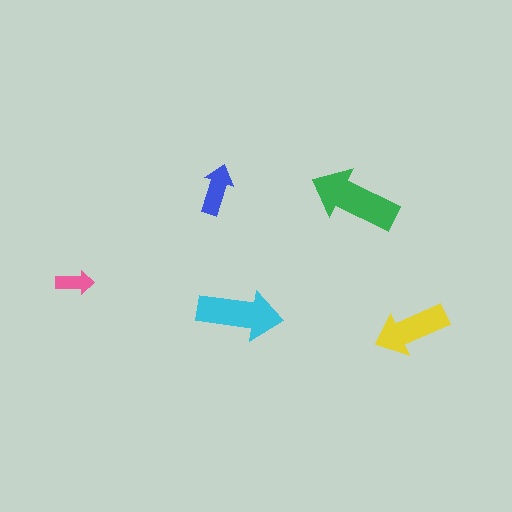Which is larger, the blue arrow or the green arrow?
The green one.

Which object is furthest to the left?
The pink arrow is leftmost.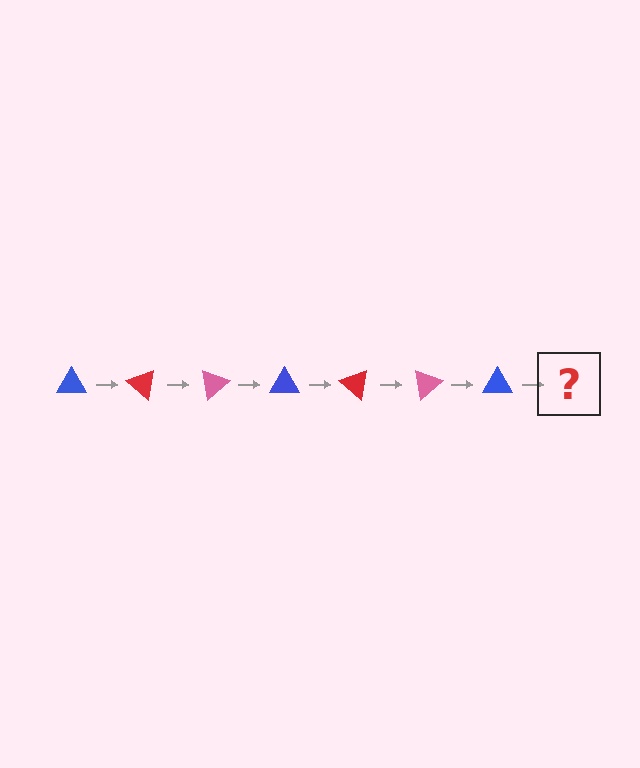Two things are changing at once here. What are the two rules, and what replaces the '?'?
The two rules are that it rotates 40 degrees each step and the color cycles through blue, red, and pink. The '?' should be a red triangle, rotated 280 degrees from the start.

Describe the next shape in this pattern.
It should be a red triangle, rotated 280 degrees from the start.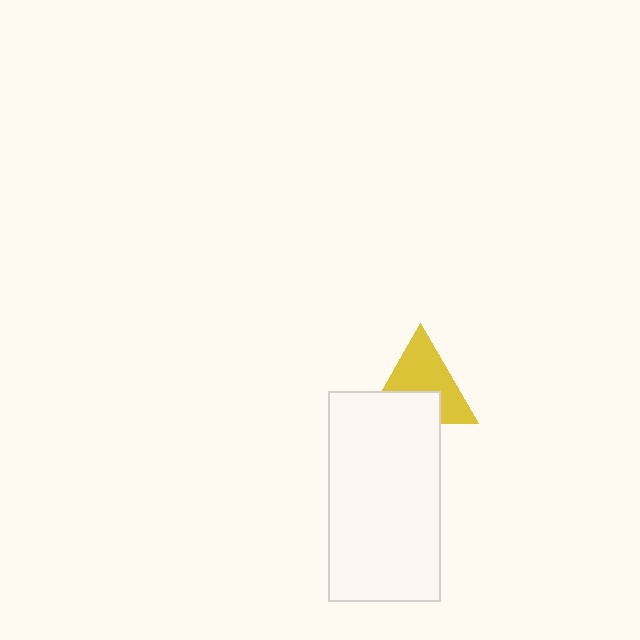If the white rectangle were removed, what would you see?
You would see the complete yellow triangle.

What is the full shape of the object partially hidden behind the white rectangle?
The partially hidden object is a yellow triangle.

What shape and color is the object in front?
The object in front is a white rectangle.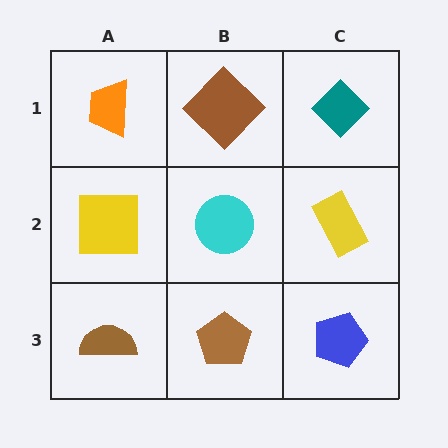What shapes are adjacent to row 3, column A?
A yellow square (row 2, column A), a brown pentagon (row 3, column B).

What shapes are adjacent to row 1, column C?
A yellow rectangle (row 2, column C), a brown diamond (row 1, column B).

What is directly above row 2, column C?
A teal diamond.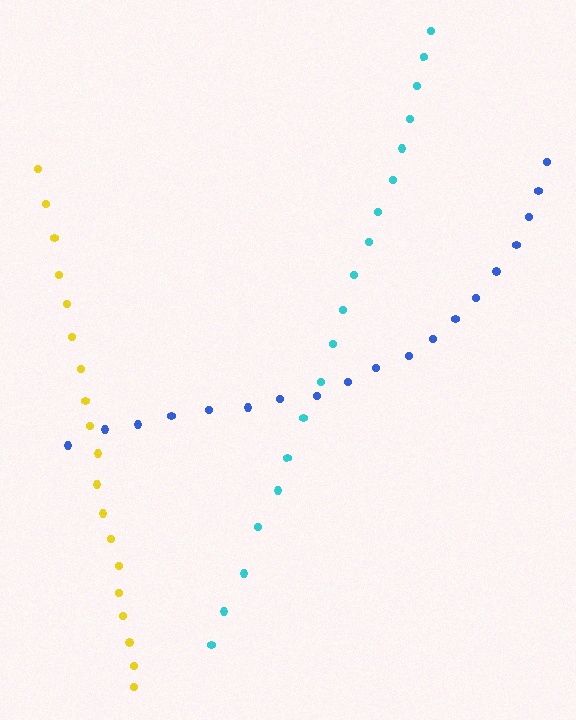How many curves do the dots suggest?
There are 3 distinct paths.